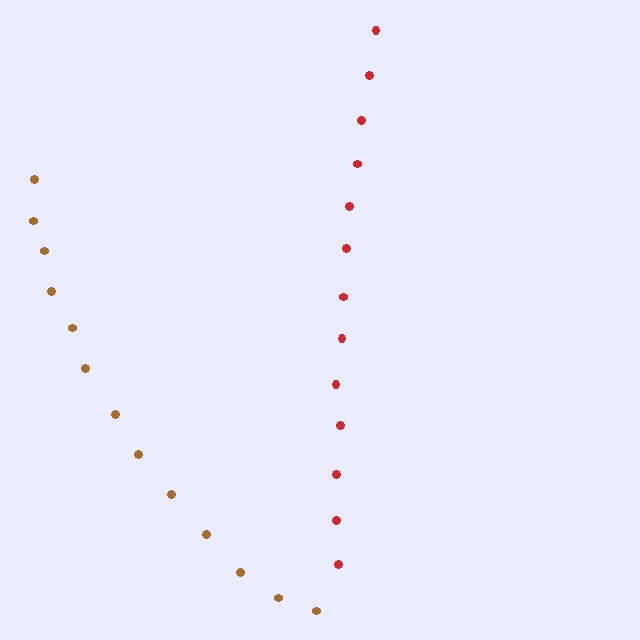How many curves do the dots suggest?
There are 2 distinct paths.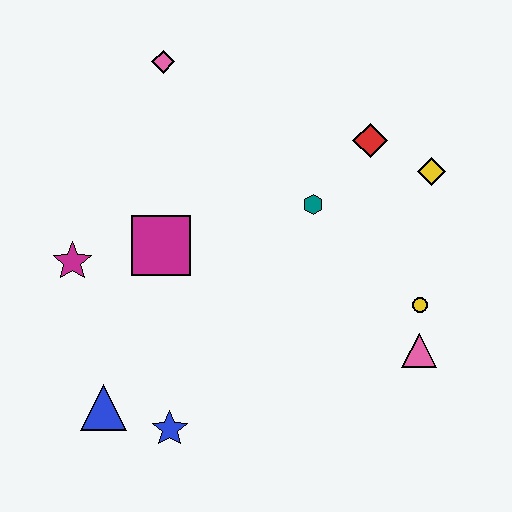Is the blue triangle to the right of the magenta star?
Yes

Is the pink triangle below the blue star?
No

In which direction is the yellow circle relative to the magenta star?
The yellow circle is to the right of the magenta star.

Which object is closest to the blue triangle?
The blue star is closest to the blue triangle.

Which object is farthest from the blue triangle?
The yellow diamond is farthest from the blue triangle.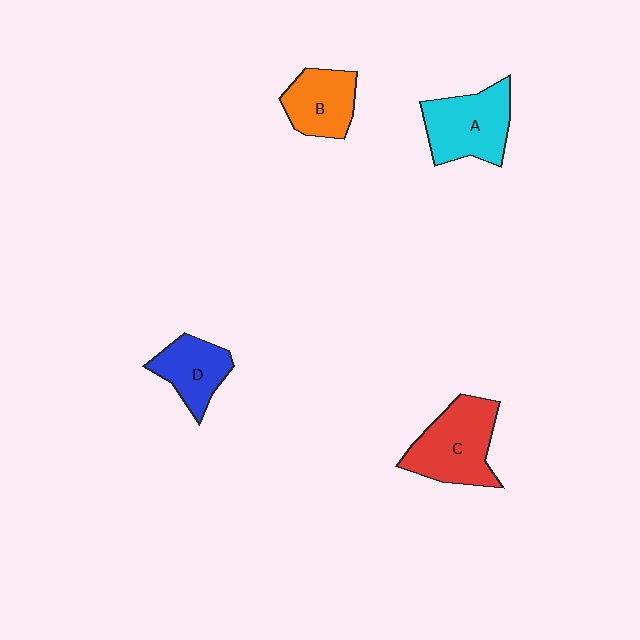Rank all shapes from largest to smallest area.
From largest to smallest: C (red), A (cyan), B (orange), D (blue).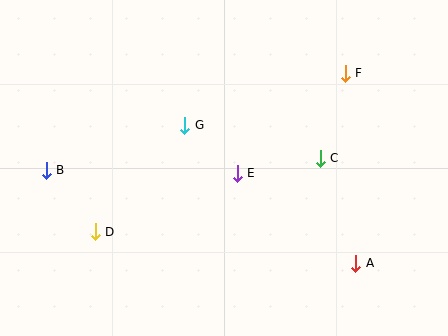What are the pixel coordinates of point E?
Point E is at (237, 173).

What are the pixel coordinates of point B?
Point B is at (46, 170).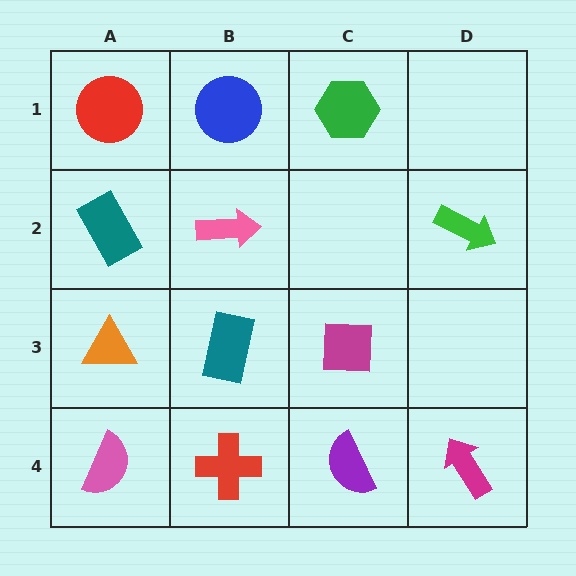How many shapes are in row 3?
3 shapes.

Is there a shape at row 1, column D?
No, that cell is empty.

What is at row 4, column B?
A red cross.